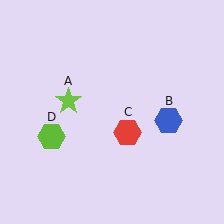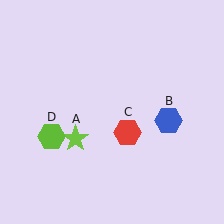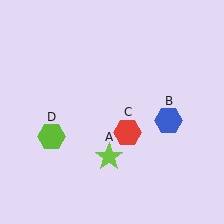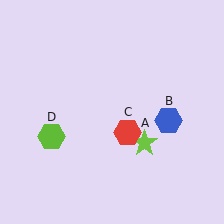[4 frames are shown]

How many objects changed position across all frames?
1 object changed position: lime star (object A).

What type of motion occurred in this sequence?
The lime star (object A) rotated counterclockwise around the center of the scene.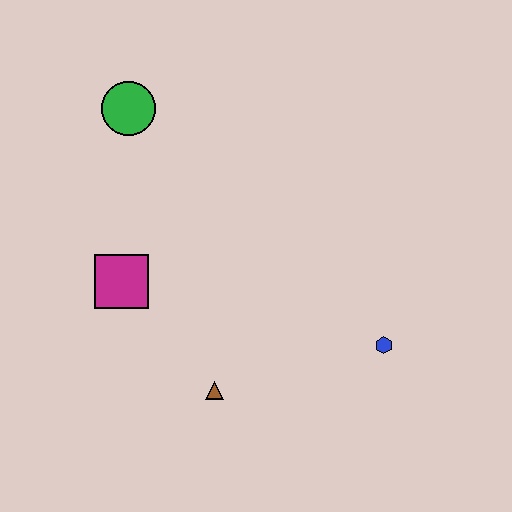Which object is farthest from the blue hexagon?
The green circle is farthest from the blue hexagon.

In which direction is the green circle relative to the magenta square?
The green circle is above the magenta square.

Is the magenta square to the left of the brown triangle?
Yes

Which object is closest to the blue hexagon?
The brown triangle is closest to the blue hexagon.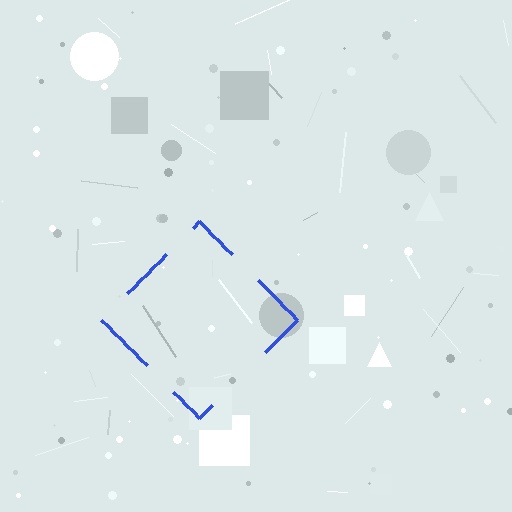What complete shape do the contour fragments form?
The contour fragments form a diamond.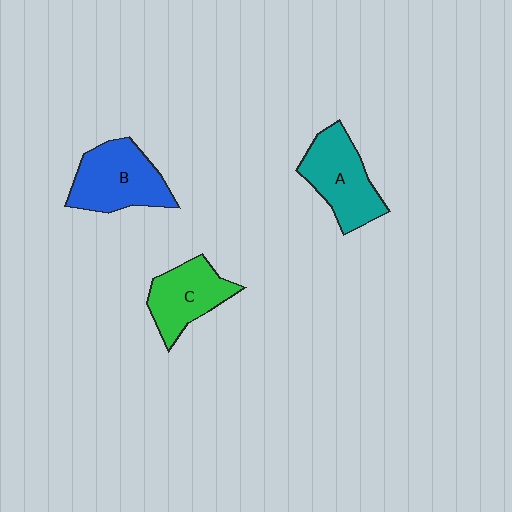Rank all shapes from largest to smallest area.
From largest to smallest: B (blue), A (teal), C (green).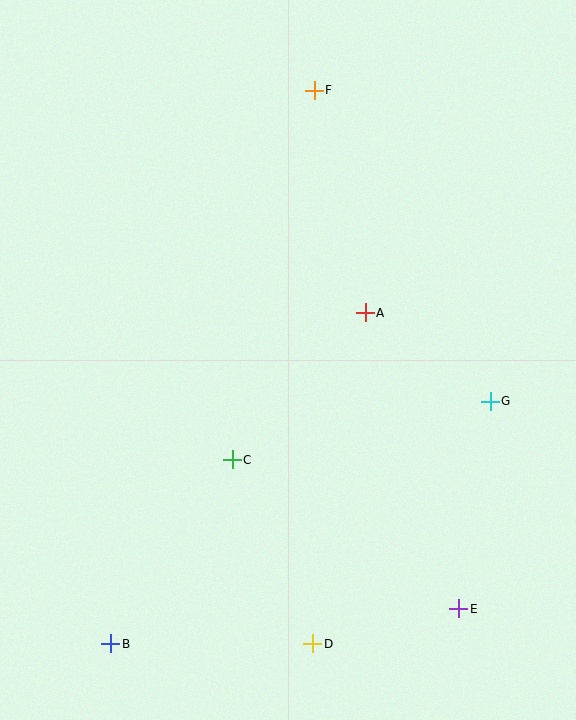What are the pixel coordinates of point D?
Point D is at (313, 644).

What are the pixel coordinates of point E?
Point E is at (459, 609).